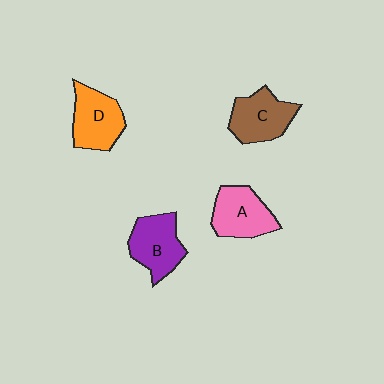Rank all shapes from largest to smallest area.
From largest to smallest: D (orange), A (pink), B (purple), C (brown).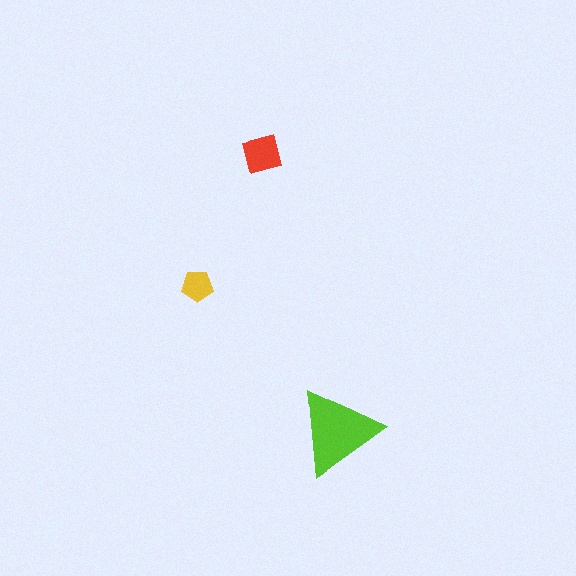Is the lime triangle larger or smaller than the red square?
Larger.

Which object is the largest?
The lime triangle.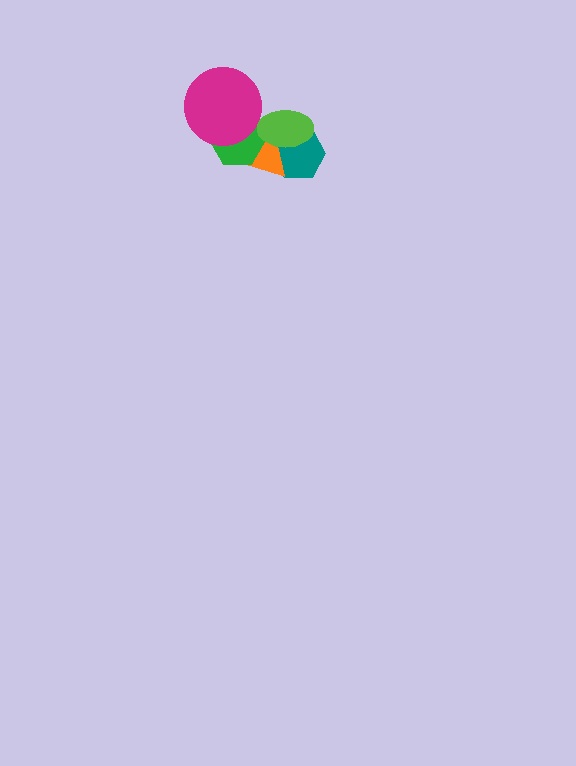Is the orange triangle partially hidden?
Yes, it is partially covered by another shape.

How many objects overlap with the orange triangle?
4 objects overlap with the orange triangle.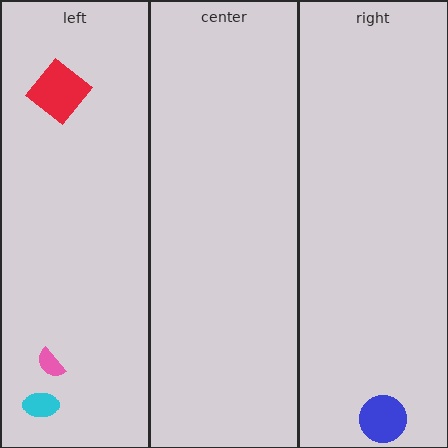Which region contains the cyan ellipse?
The left region.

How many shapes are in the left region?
3.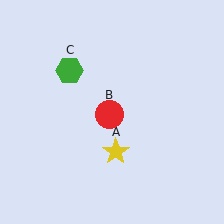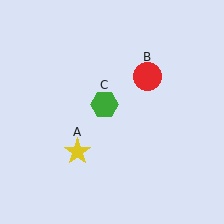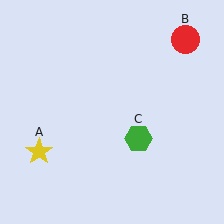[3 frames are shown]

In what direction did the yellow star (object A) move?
The yellow star (object A) moved left.